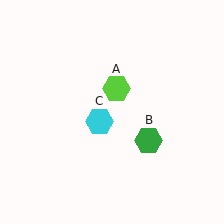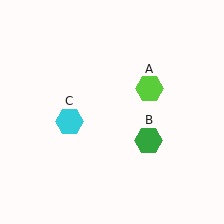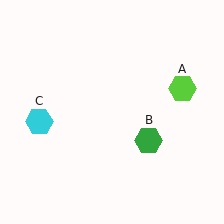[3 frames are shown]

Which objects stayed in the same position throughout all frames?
Green hexagon (object B) remained stationary.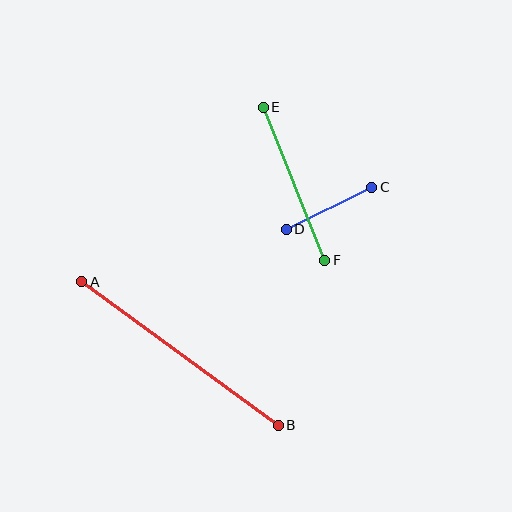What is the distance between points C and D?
The distance is approximately 95 pixels.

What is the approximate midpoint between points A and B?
The midpoint is at approximately (180, 354) pixels.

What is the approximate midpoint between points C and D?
The midpoint is at approximately (329, 208) pixels.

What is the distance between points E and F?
The distance is approximately 165 pixels.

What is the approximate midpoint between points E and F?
The midpoint is at approximately (294, 184) pixels.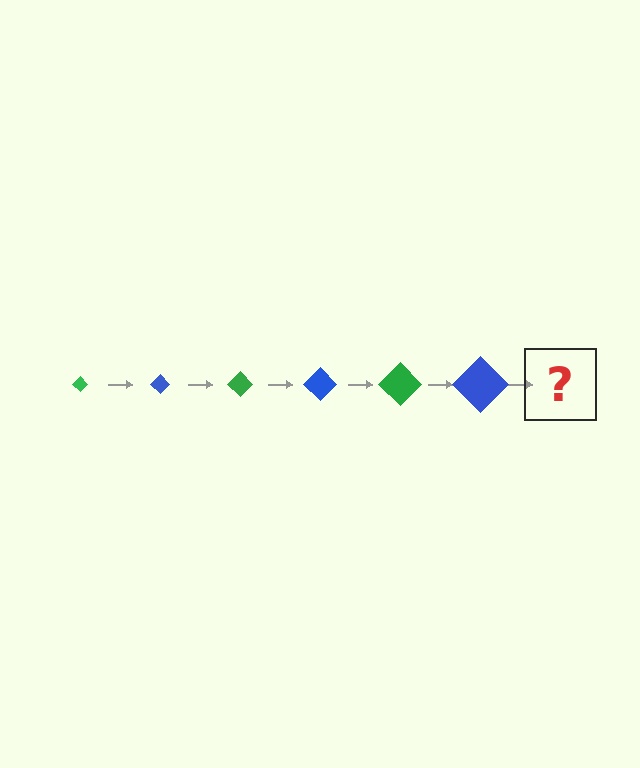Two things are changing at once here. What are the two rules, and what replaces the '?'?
The two rules are that the diamond grows larger each step and the color cycles through green and blue. The '?' should be a green diamond, larger than the previous one.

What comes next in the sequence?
The next element should be a green diamond, larger than the previous one.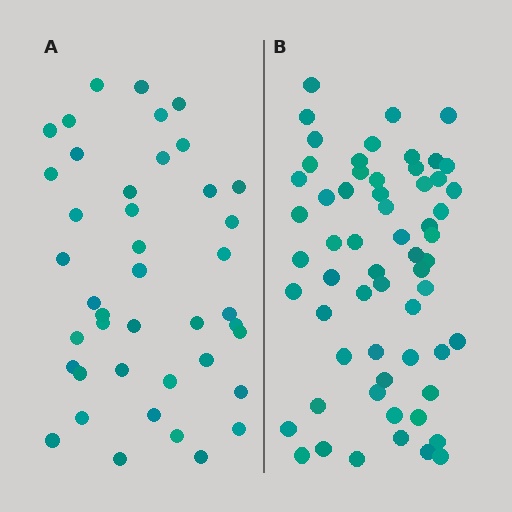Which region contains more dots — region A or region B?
Region B (the right region) has more dots.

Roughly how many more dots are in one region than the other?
Region B has approximately 20 more dots than region A.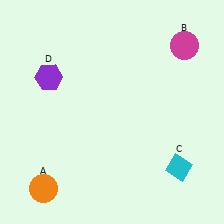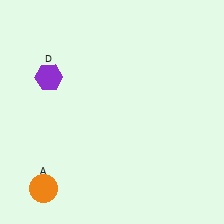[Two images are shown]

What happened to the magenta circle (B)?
The magenta circle (B) was removed in Image 2. It was in the top-right area of Image 1.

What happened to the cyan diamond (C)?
The cyan diamond (C) was removed in Image 2. It was in the bottom-right area of Image 1.